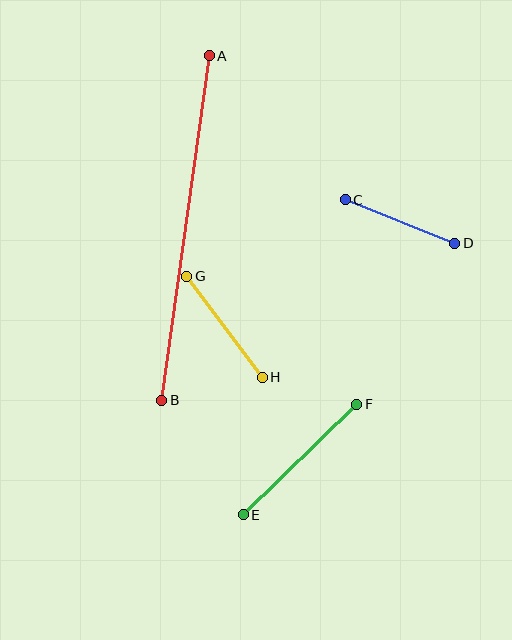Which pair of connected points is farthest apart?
Points A and B are farthest apart.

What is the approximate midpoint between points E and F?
The midpoint is at approximately (300, 460) pixels.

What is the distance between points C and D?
The distance is approximately 118 pixels.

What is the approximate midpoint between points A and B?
The midpoint is at approximately (185, 228) pixels.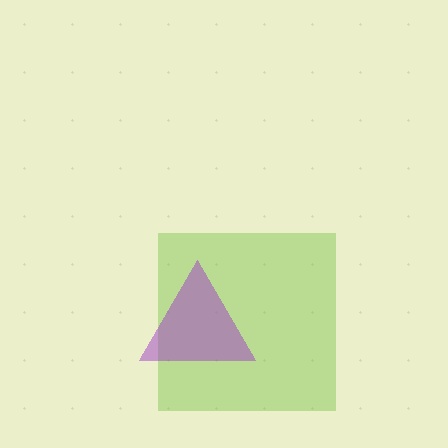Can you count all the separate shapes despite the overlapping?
Yes, there are 2 separate shapes.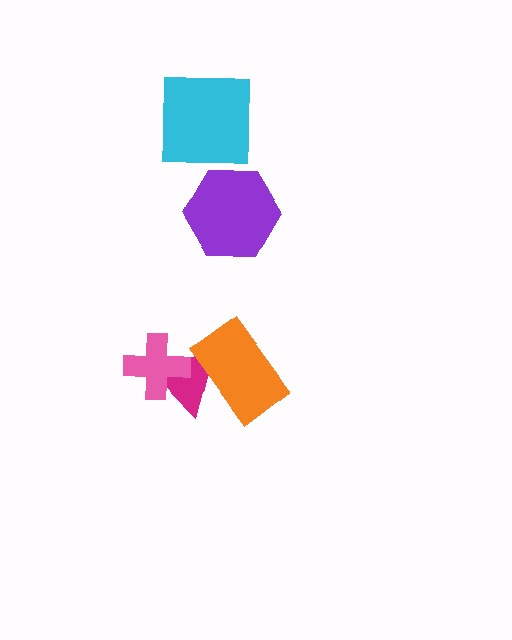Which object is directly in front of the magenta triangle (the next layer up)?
The pink cross is directly in front of the magenta triangle.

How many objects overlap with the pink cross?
1 object overlaps with the pink cross.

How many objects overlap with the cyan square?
0 objects overlap with the cyan square.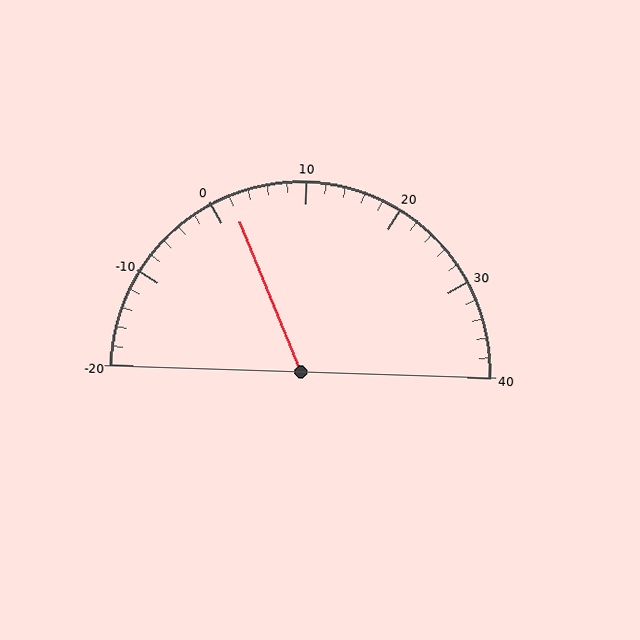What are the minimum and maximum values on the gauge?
The gauge ranges from -20 to 40.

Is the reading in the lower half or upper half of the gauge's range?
The reading is in the lower half of the range (-20 to 40).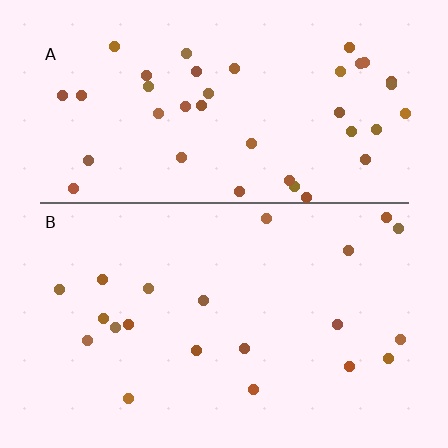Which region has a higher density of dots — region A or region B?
A (the top).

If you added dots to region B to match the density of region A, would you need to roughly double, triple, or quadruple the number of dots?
Approximately double.